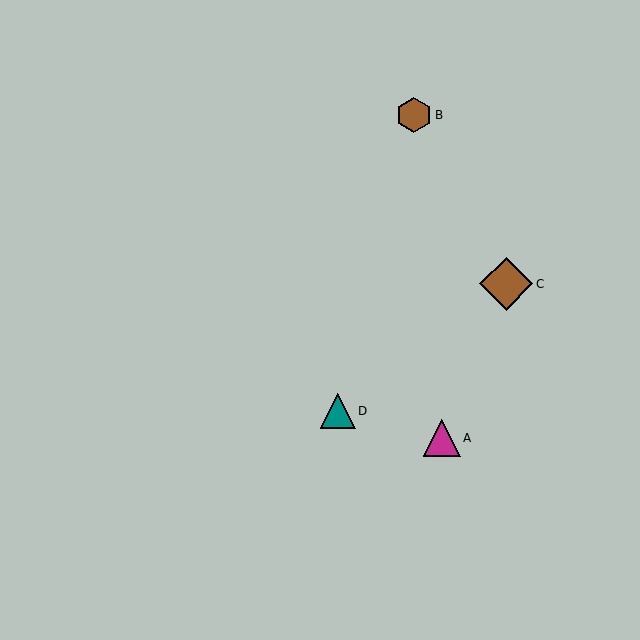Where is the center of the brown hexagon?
The center of the brown hexagon is at (414, 115).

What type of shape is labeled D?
Shape D is a teal triangle.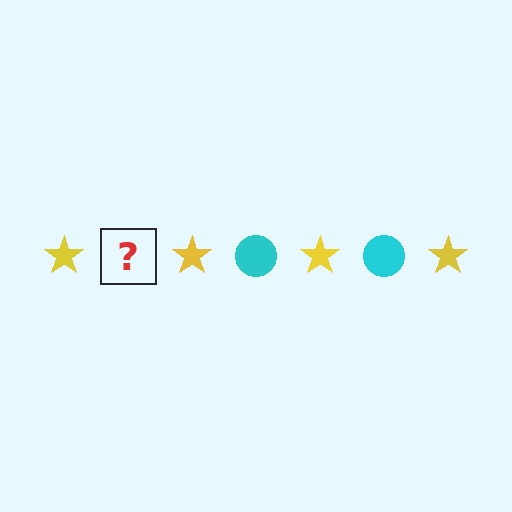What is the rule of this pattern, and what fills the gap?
The rule is that the pattern alternates between yellow star and cyan circle. The gap should be filled with a cyan circle.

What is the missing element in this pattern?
The missing element is a cyan circle.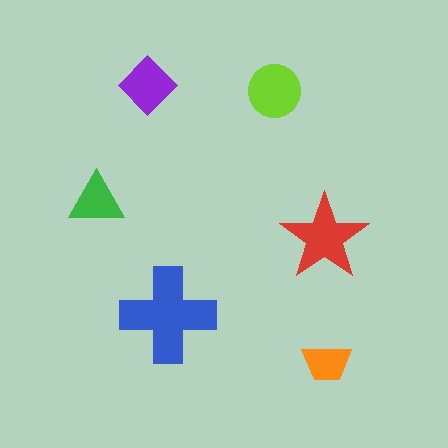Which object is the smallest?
The orange trapezoid.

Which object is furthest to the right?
The orange trapezoid is rightmost.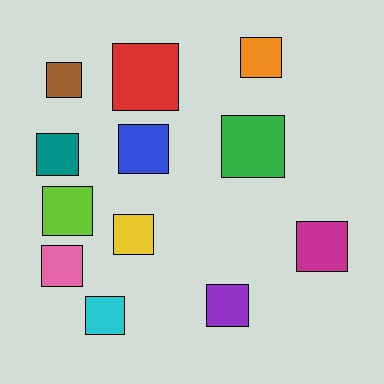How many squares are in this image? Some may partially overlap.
There are 12 squares.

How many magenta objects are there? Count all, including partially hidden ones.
There is 1 magenta object.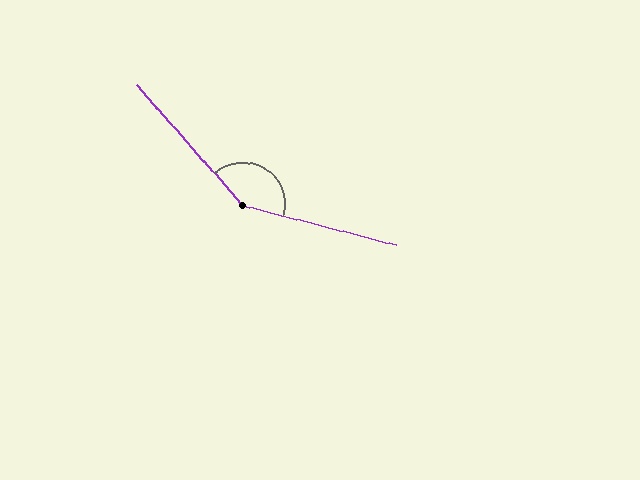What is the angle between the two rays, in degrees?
Approximately 146 degrees.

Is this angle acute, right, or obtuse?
It is obtuse.